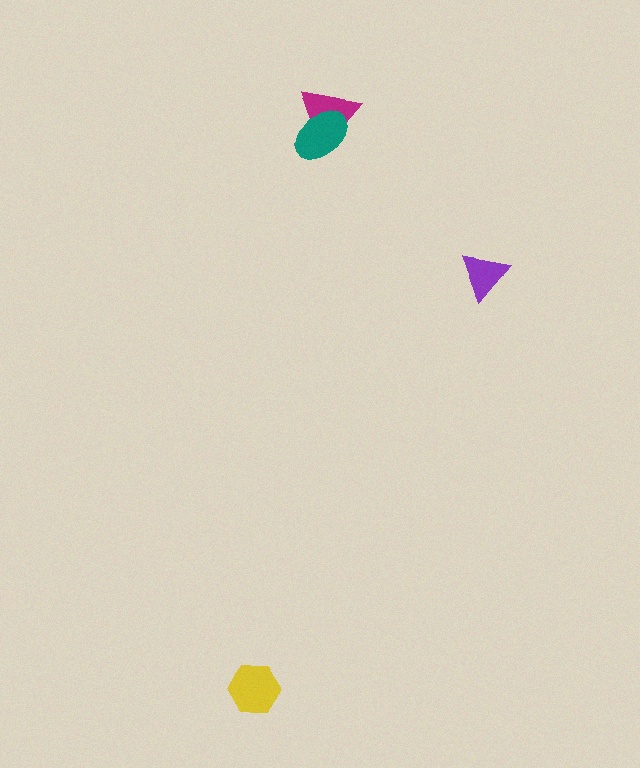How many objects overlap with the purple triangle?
0 objects overlap with the purple triangle.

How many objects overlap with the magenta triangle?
1 object overlaps with the magenta triangle.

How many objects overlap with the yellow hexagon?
0 objects overlap with the yellow hexagon.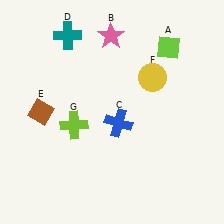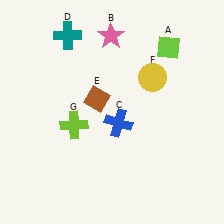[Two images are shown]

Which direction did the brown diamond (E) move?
The brown diamond (E) moved right.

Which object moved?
The brown diamond (E) moved right.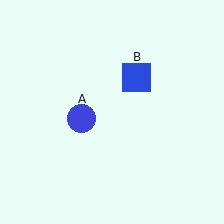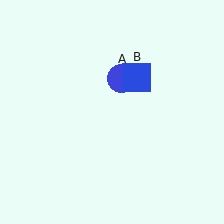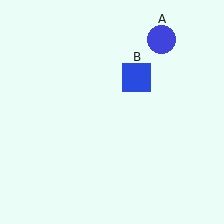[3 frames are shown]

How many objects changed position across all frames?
1 object changed position: blue circle (object A).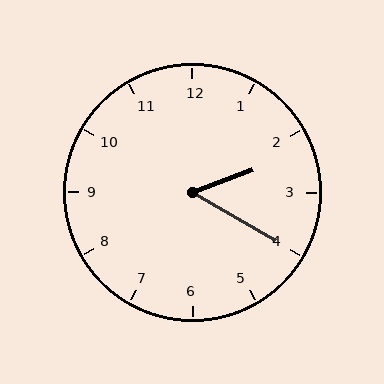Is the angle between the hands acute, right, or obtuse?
It is acute.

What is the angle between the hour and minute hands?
Approximately 50 degrees.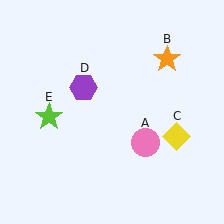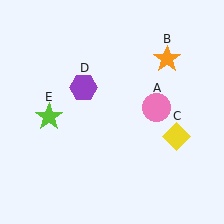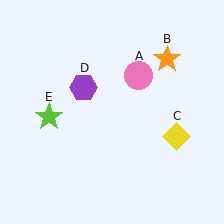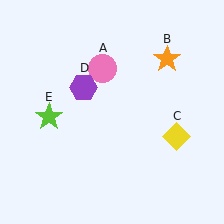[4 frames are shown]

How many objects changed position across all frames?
1 object changed position: pink circle (object A).